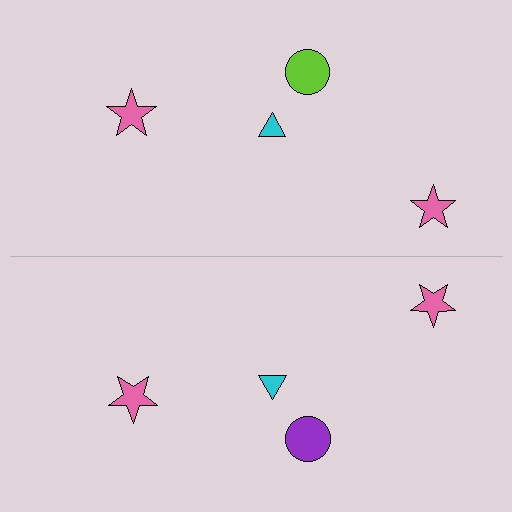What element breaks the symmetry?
The purple circle on the bottom side breaks the symmetry — its mirror counterpart is lime.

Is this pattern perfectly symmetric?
No, the pattern is not perfectly symmetric. The purple circle on the bottom side breaks the symmetry — its mirror counterpart is lime.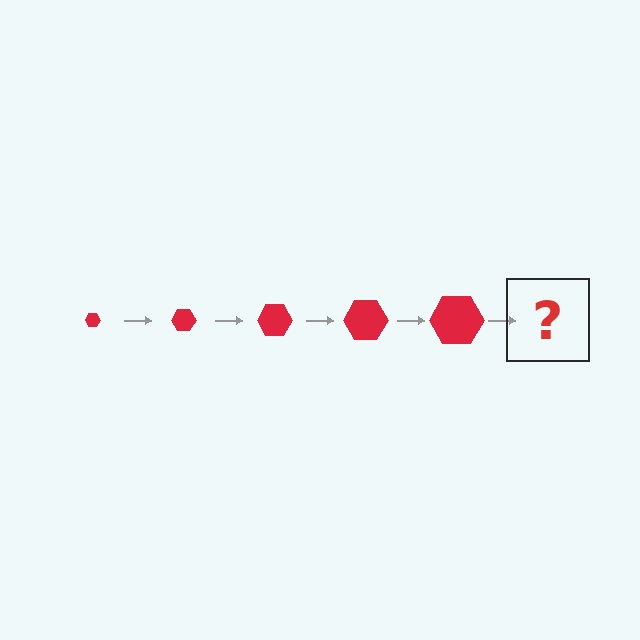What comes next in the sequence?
The next element should be a red hexagon, larger than the previous one.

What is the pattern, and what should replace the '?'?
The pattern is that the hexagon gets progressively larger each step. The '?' should be a red hexagon, larger than the previous one.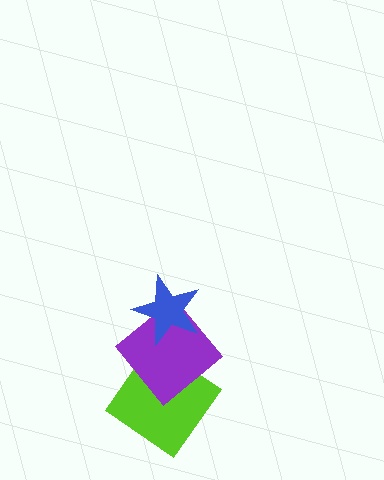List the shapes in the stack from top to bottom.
From top to bottom: the blue star, the purple diamond, the lime diamond.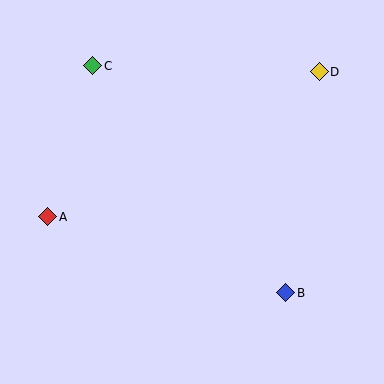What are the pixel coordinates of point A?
Point A is at (48, 217).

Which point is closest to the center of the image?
Point B at (286, 293) is closest to the center.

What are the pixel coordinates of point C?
Point C is at (93, 66).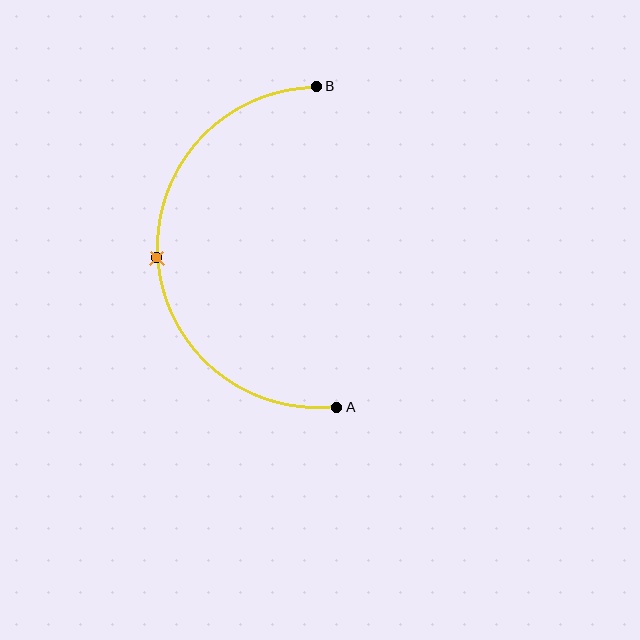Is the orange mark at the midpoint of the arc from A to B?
Yes. The orange mark lies on the arc at equal arc-length from both A and B — it is the arc midpoint.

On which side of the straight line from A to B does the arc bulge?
The arc bulges to the left of the straight line connecting A and B.